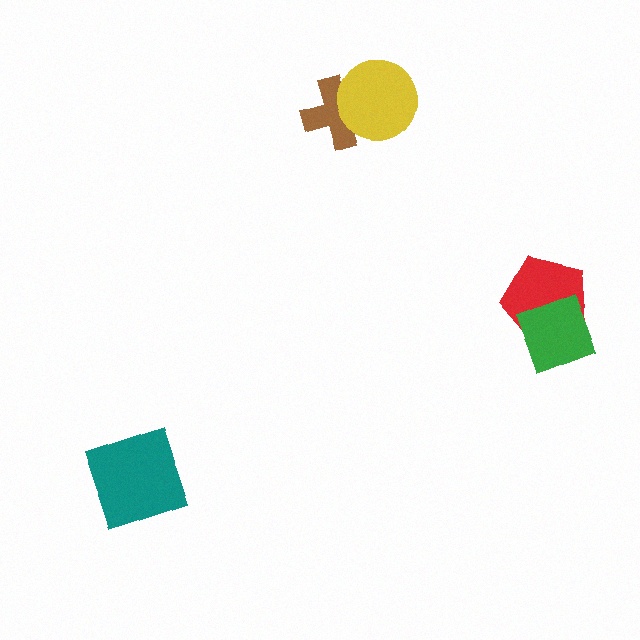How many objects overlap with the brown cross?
1 object overlaps with the brown cross.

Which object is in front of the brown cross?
The yellow circle is in front of the brown cross.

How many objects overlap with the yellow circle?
1 object overlaps with the yellow circle.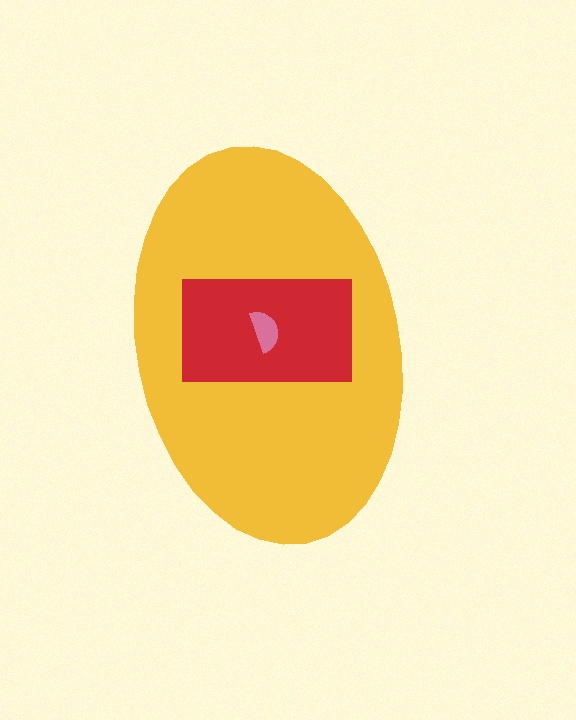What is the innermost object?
The pink semicircle.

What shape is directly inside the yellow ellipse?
The red rectangle.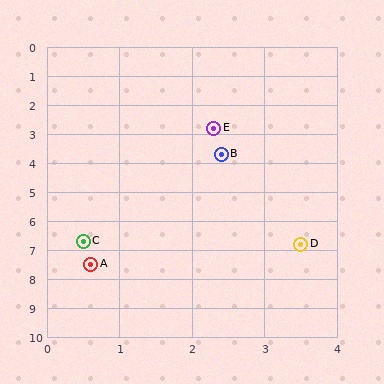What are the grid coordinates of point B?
Point B is at approximately (2.4, 3.7).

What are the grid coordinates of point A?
Point A is at approximately (0.6, 7.5).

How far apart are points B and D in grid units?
Points B and D are about 3.3 grid units apart.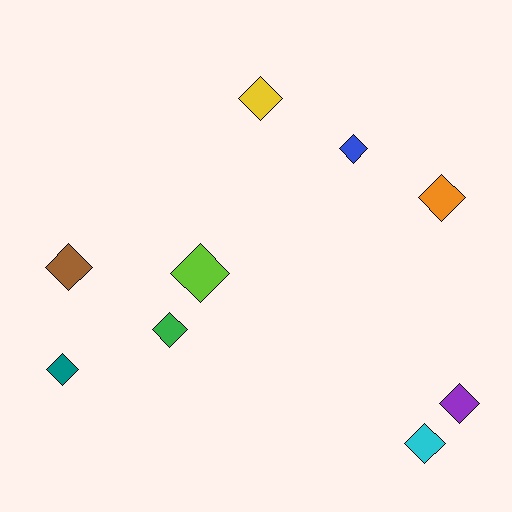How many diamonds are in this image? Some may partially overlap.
There are 9 diamonds.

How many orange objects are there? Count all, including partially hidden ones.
There is 1 orange object.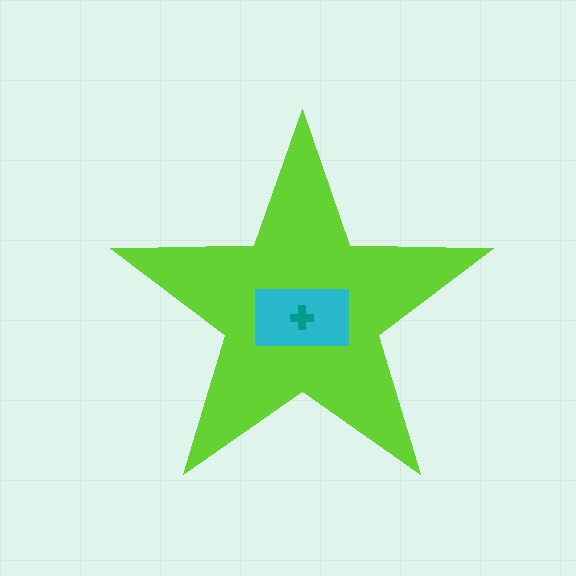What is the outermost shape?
The lime star.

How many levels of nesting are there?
3.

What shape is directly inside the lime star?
The cyan rectangle.